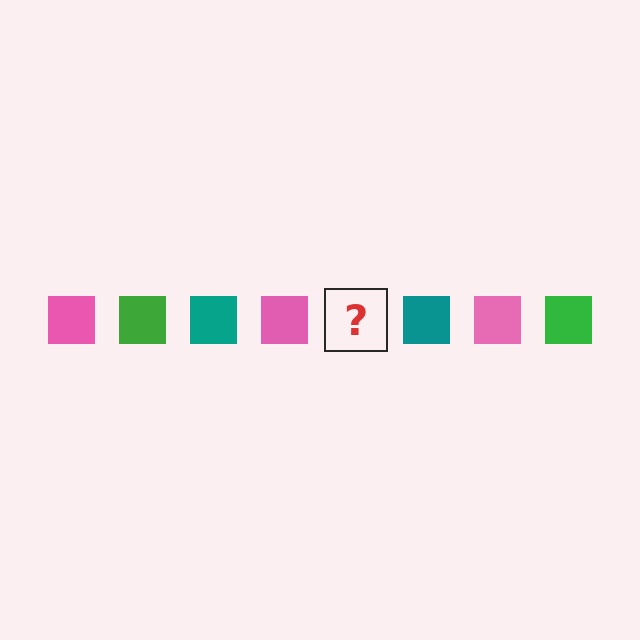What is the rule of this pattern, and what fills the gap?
The rule is that the pattern cycles through pink, green, teal squares. The gap should be filled with a green square.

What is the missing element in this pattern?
The missing element is a green square.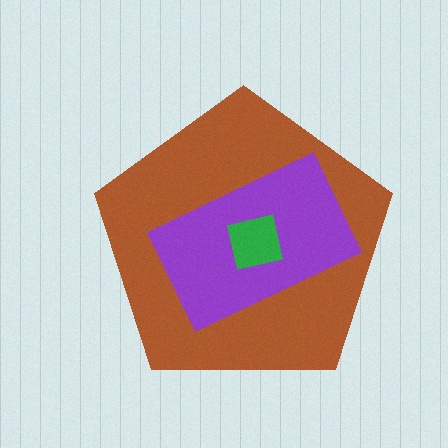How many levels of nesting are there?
3.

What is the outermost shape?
The brown pentagon.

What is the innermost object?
The green square.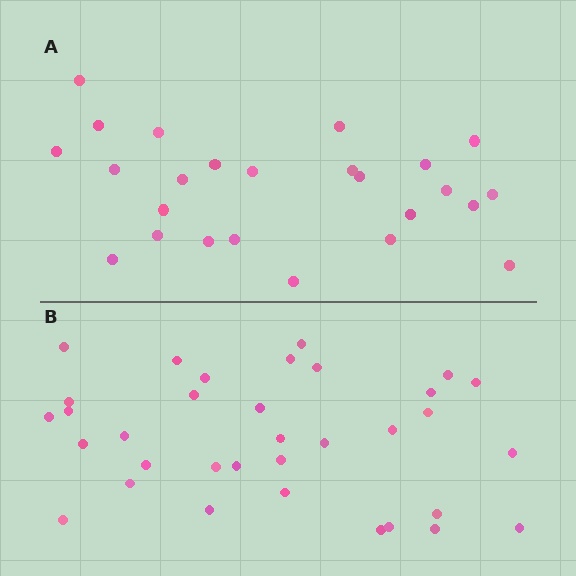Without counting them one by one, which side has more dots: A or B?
Region B (the bottom region) has more dots.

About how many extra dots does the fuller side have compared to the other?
Region B has roughly 8 or so more dots than region A.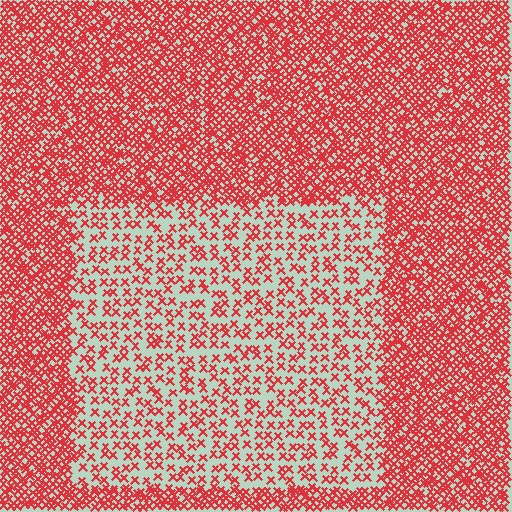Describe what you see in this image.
The image contains small red elements arranged at two different densities. A rectangle-shaped region is visible where the elements are less densely packed than the surrounding area.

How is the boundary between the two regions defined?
The boundary is defined by a change in element density (approximately 2.5x ratio). All elements are the same color, size, and shape.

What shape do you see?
I see a rectangle.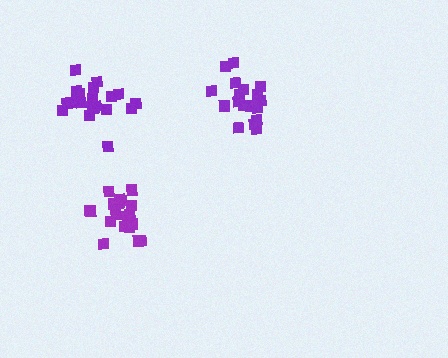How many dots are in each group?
Group 1: 20 dots, Group 2: 20 dots, Group 3: 19 dots (59 total).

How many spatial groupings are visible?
There are 3 spatial groupings.